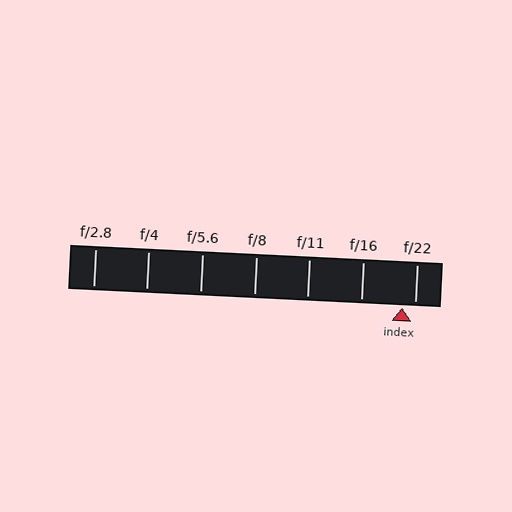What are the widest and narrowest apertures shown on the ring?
The widest aperture shown is f/2.8 and the narrowest is f/22.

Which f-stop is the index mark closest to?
The index mark is closest to f/22.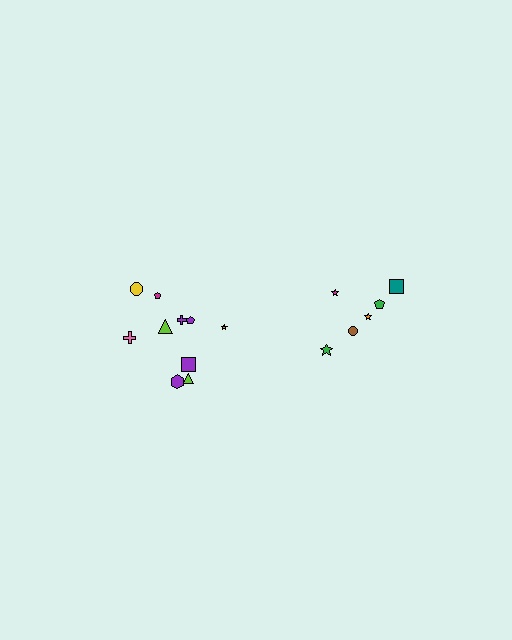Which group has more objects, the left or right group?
The left group.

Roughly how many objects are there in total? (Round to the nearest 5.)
Roughly 15 objects in total.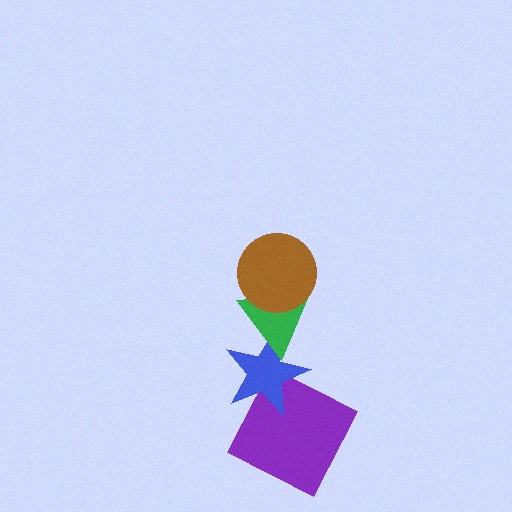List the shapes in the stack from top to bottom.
From top to bottom: the brown circle, the green triangle, the blue star, the purple square.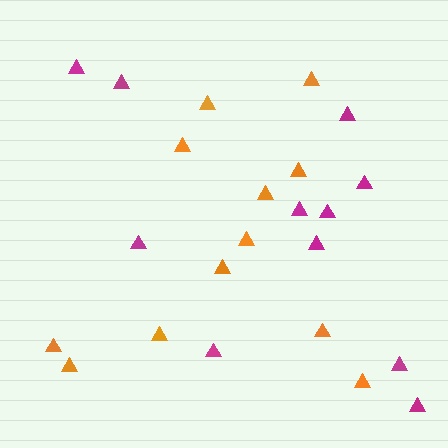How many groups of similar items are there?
There are 2 groups: one group of orange triangles (12) and one group of magenta triangles (11).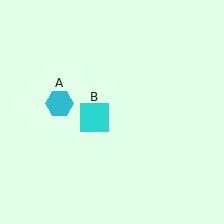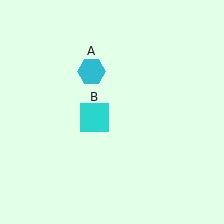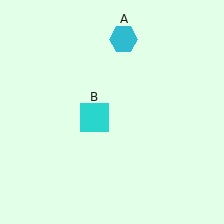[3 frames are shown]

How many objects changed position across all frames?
1 object changed position: cyan hexagon (object A).